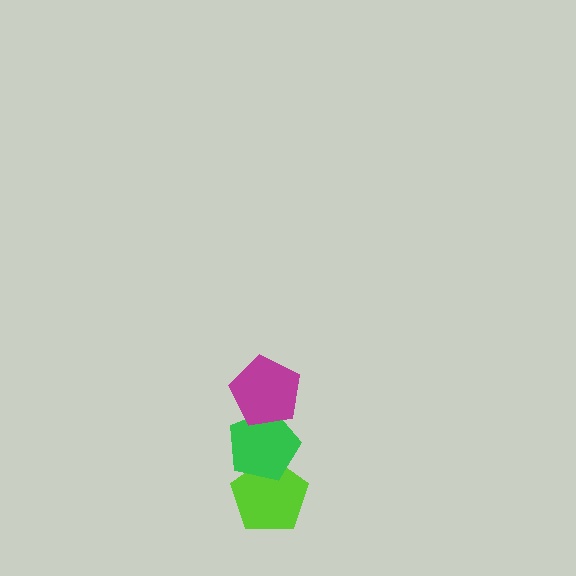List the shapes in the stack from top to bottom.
From top to bottom: the magenta pentagon, the green pentagon, the lime pentagon.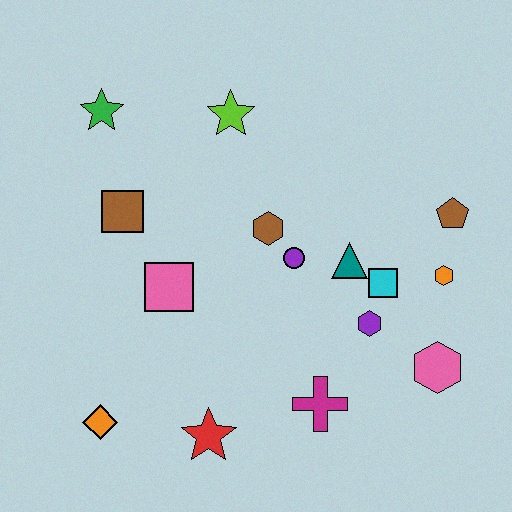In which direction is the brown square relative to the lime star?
The brown square is to the left of the lime star.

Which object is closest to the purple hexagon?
The cyan square is closest to the purple hexagon.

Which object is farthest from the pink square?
The brown pentagon is farthest from the pink square.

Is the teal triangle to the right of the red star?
Yes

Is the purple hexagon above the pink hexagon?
Yes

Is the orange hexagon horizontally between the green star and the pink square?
No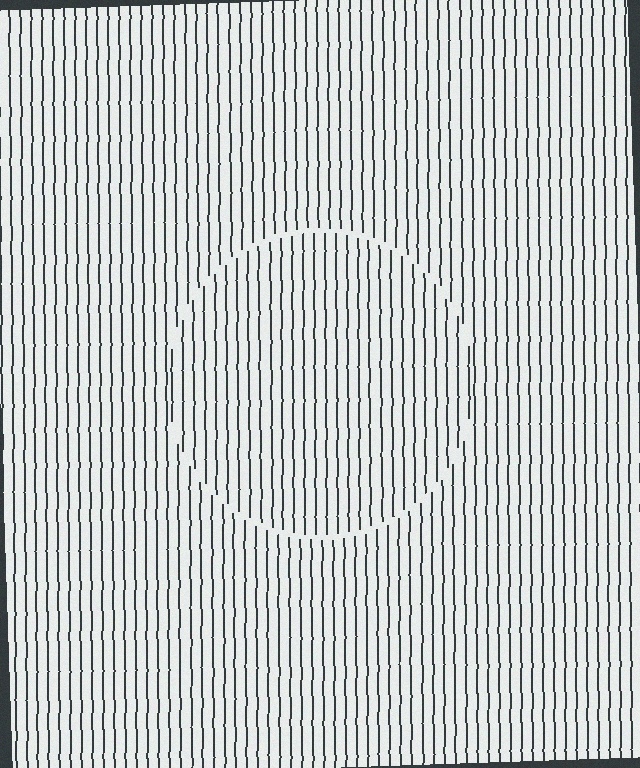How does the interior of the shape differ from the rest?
The interior of the shape contains the same grating, shifted by half a period — the contour is defined by the phase discontinuity where line-ends from the inner and outer gratings abut.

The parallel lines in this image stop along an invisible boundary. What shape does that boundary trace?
An illusory circle. The interior of the shape contains the same grating, shifted by half a period — the contour is defined by the phase discontinuity where line-ends from the inner and outer gratings abut.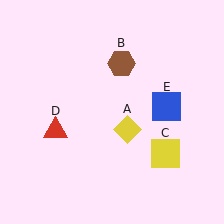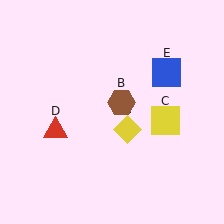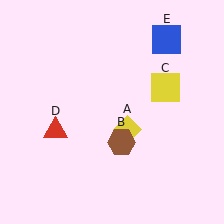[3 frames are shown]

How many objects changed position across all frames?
3 objects changed position: brown hexagon (object B), yellow square (object C), blue square (object E).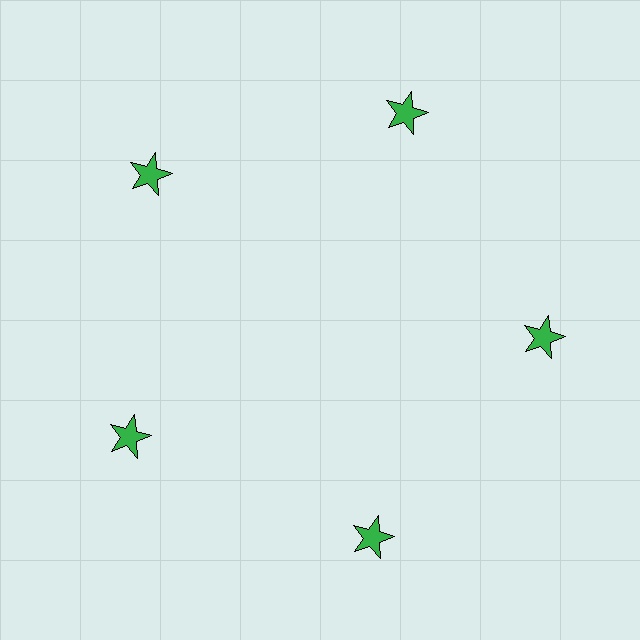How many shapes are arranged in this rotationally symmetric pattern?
There are 5 shapes, arranged in 5 groups of 1.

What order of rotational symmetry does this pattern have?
This pattern has 5-fold rotational symmetry.